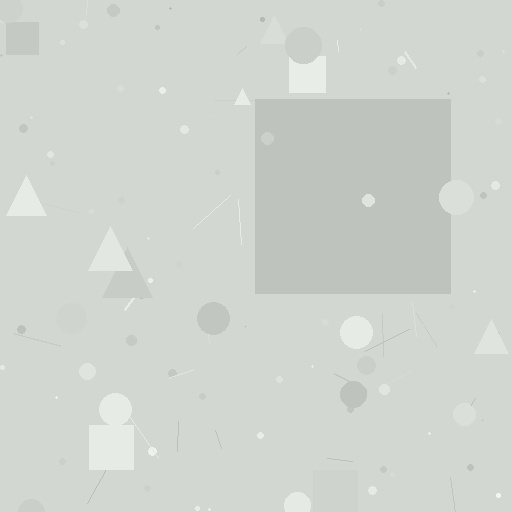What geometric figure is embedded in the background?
A square is embedded in the background.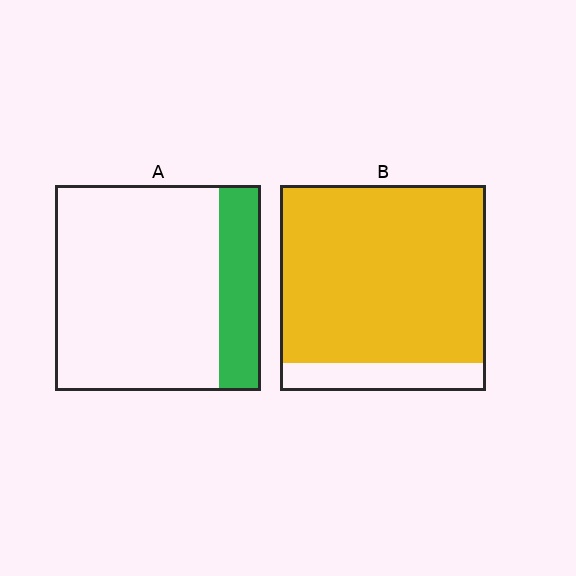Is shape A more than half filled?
No.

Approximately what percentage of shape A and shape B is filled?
A is approximately 20% and B is approximately 85%.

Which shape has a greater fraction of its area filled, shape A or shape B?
Shape B.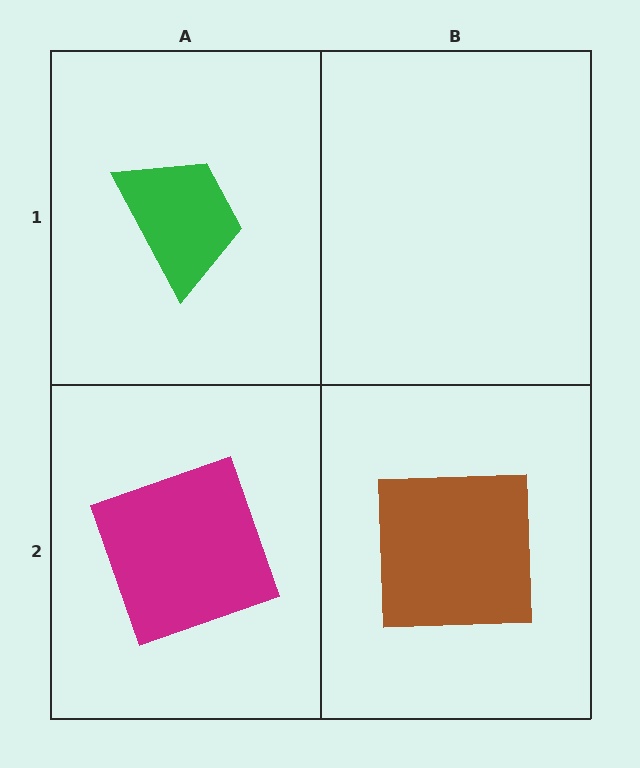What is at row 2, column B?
A brown square.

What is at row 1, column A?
A green trapezoid.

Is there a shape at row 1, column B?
No, that cell is empty.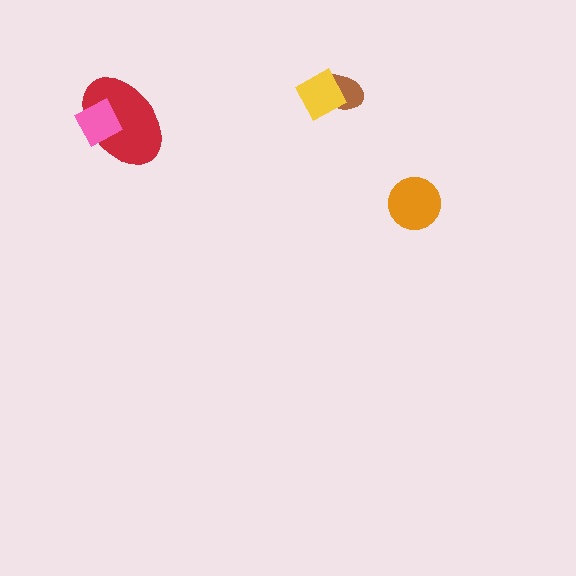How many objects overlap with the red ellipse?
1 object overlaps with the red ellipse.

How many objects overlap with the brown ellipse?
1 object overlaps with the brown ellipse.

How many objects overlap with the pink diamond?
1 object overlaps with the pink diamond.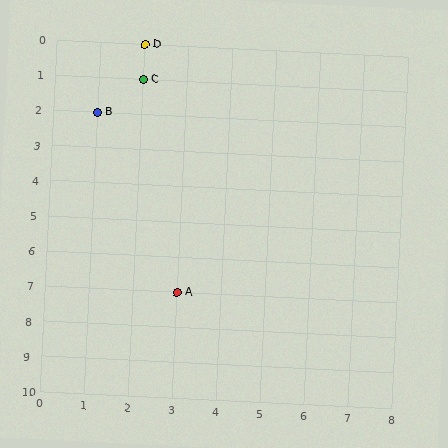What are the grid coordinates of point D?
Point D is at grid coordinates (2, 0).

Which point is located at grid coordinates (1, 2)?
Point B is at (1, 2).